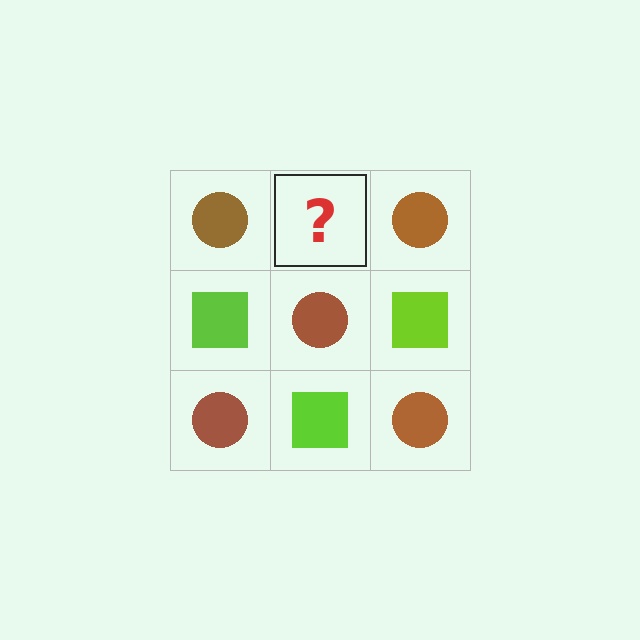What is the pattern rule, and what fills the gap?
The rule is that it alternates brown circle and lime square in a checkerboard pattern. The gap should be filled with a lime square.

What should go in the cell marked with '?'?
The missing cell should contain a lime square.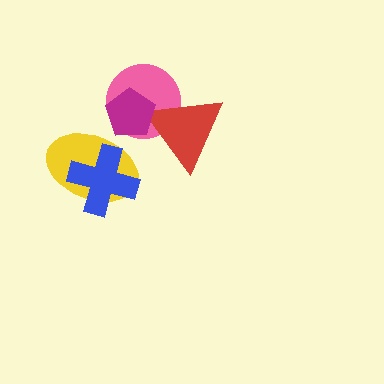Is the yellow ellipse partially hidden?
Yes, it is partially covered by another shape.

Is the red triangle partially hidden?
Yes, it is partially covered by another shape.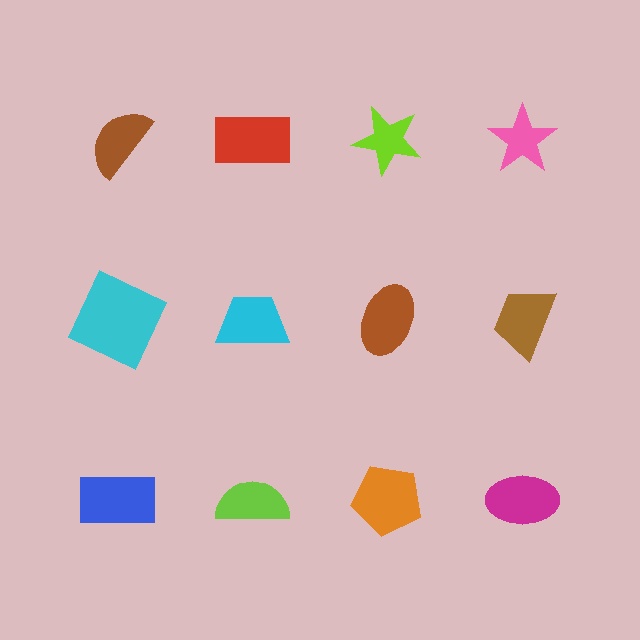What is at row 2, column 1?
A cyan square.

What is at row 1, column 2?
A red rectangle.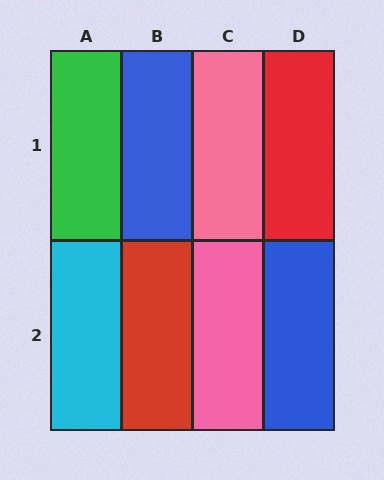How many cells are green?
1 cell is green.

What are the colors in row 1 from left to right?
Green, blue, pink, red.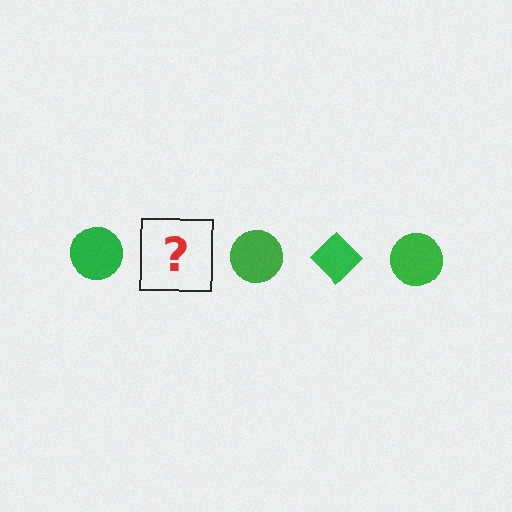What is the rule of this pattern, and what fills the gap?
The rule is that the pattern cycles through circle, diamond shapes in green. The gap should be filled with a green diamond.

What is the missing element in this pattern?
The missing element is a green diamond.